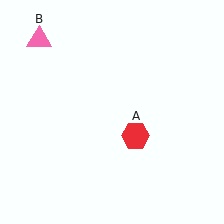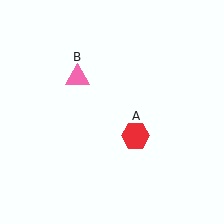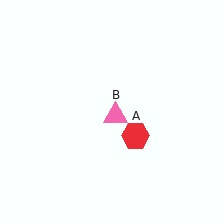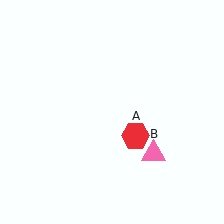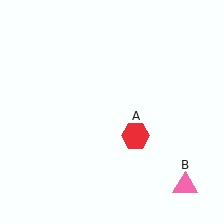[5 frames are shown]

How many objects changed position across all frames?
1 object changed position: pink triangle (object B).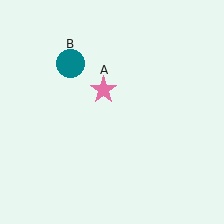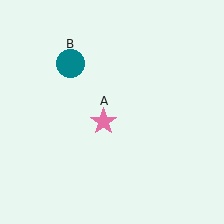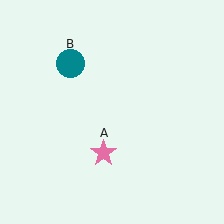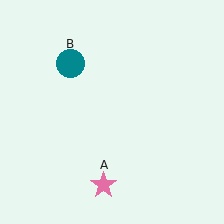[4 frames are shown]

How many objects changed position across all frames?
1 object changed position: pink star (object A).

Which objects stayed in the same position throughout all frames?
Teal circle (object B) remained stationary.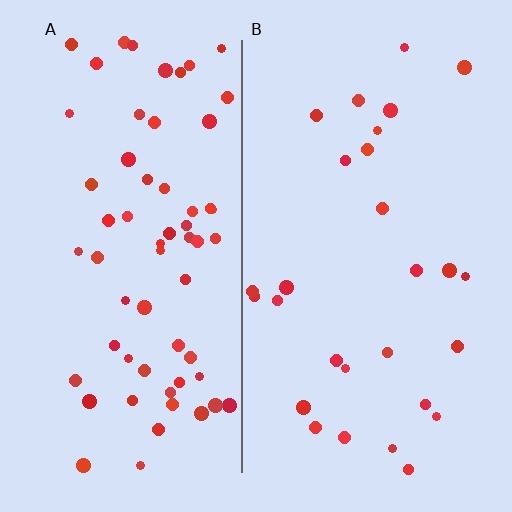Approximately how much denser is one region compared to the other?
Approximately 2.2× — region A over region B.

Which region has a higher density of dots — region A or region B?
A (the left).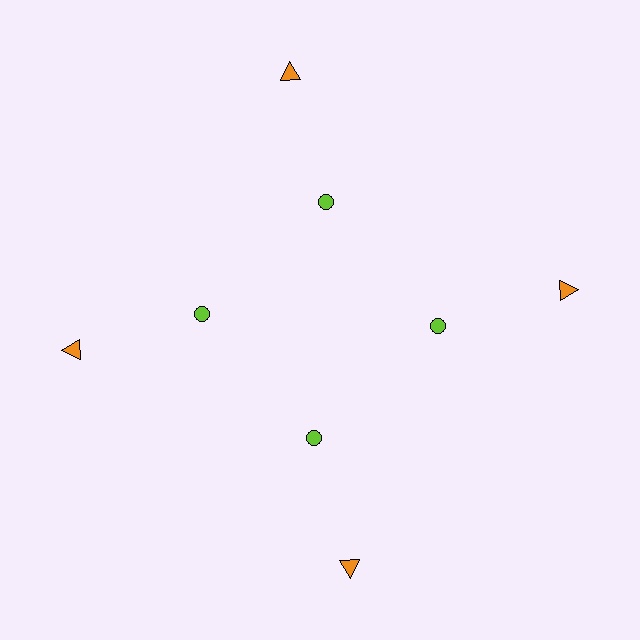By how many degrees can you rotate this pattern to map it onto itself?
The pattern maps onto itself every 90 degrees of rotation.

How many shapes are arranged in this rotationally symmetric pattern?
There are 8 shapes, arranged in 4 groups of 2.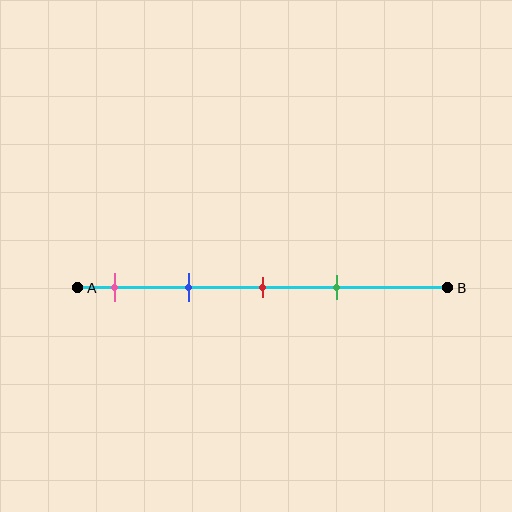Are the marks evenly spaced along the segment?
Yes, the marks are approximately evenly spaced.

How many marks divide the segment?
There are 4 marks dividing the segment.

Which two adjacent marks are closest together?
The red and green marks are the closest adjacent pair.